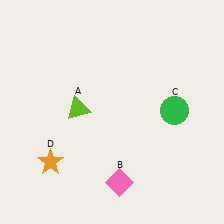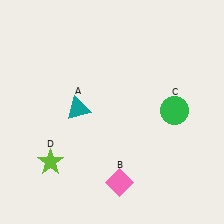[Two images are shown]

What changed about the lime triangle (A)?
In Image 1, A is lime. In Image 2, it changed to teal.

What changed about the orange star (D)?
In Image 1, D is orange. In Image 2, it changed to lime.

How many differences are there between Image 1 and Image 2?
There are 2 differences between the two images.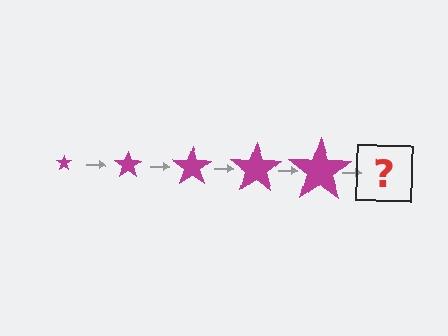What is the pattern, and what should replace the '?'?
The pattern is that the star gets progressively larger each step. The '?' should be a magenta star, larger than the previous one.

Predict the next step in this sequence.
The next step is a magenta star, larger than the previous one.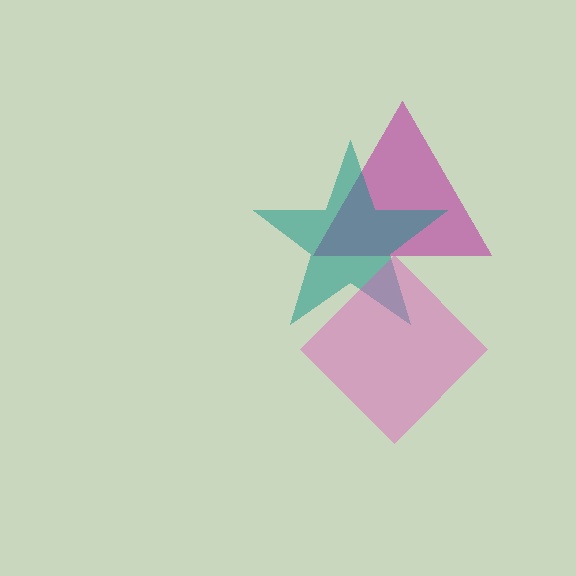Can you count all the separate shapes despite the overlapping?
Yes, there are 3 separate shapes.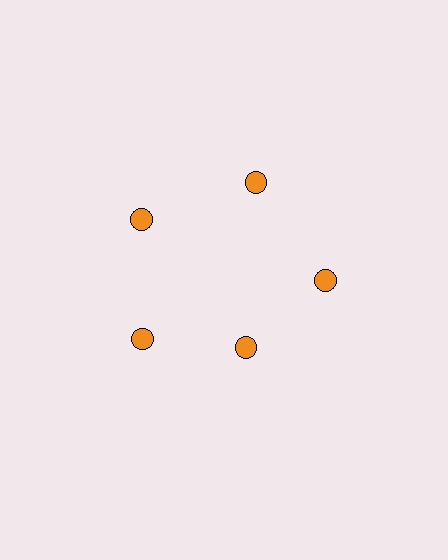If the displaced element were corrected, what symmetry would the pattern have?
It would have 5-fold rotational symmetry — the pattern would map onto itself every 72 degrees.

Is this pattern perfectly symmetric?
No. The 5 orange circles are arranged in a ring, but one element near the 5 o'clock position is pulled inward toward the center, breaking the 5-fold rotational symmetry.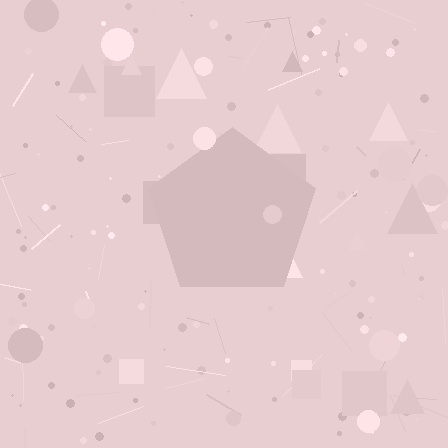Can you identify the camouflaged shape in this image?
The camouflaged shape is a pentagon.